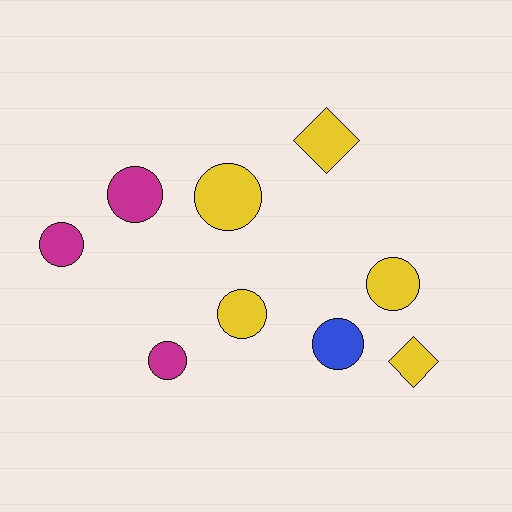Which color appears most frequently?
Yellow, with 5 objects.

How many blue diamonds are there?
There are no blue diamonds.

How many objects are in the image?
There are 9 objects.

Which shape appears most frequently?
Circle, with 7 objects.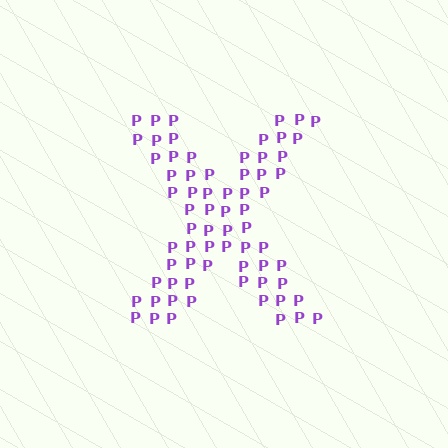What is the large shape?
The large shape is the letter X.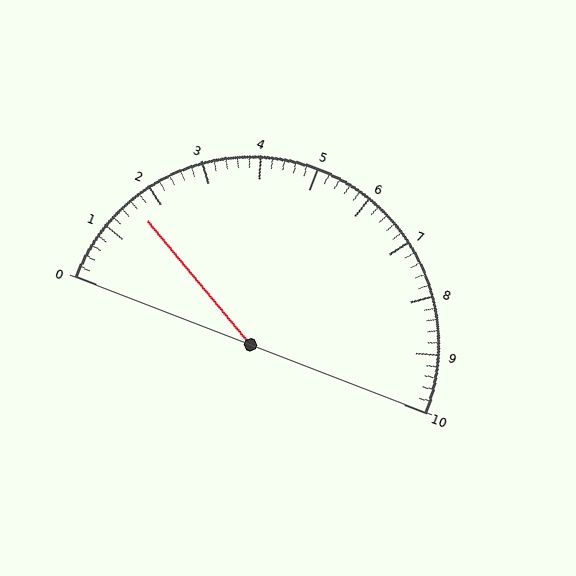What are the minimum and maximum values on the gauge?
The gauge ranges from 0 to 10.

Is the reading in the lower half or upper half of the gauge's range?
The reading is in the lower half of the range (0 to 10).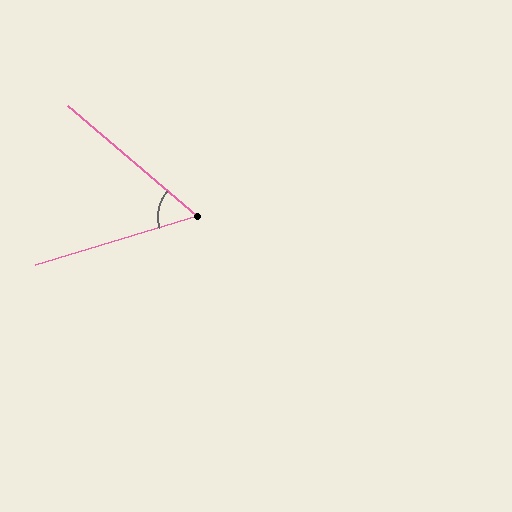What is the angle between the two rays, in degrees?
Approximately 57 degrees.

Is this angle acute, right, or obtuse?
It is acute.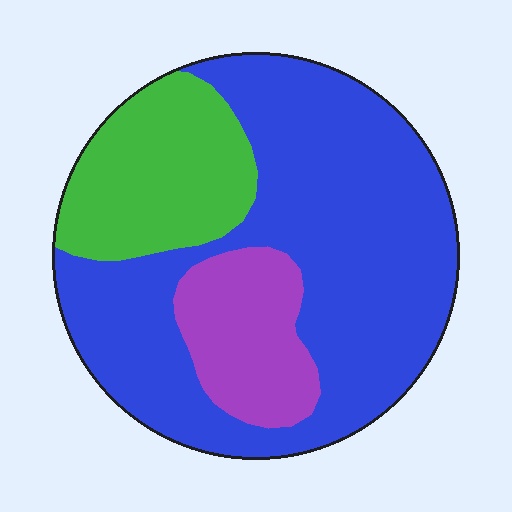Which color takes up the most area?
Blue, at roughly 65%.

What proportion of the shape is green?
Green takes up less than a quarter of the shape.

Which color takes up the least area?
Purple, at roughly 15%.